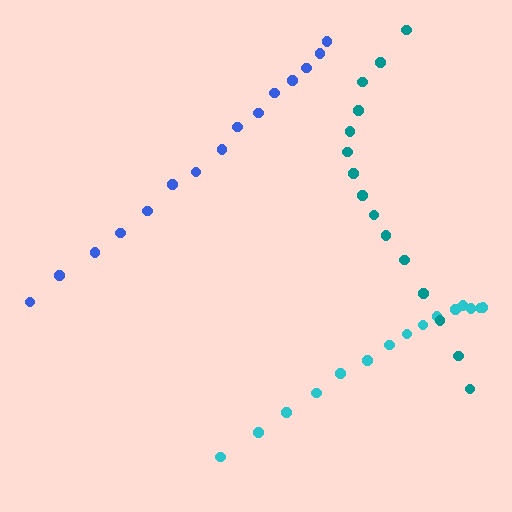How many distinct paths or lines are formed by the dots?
There are 3 distinct paths.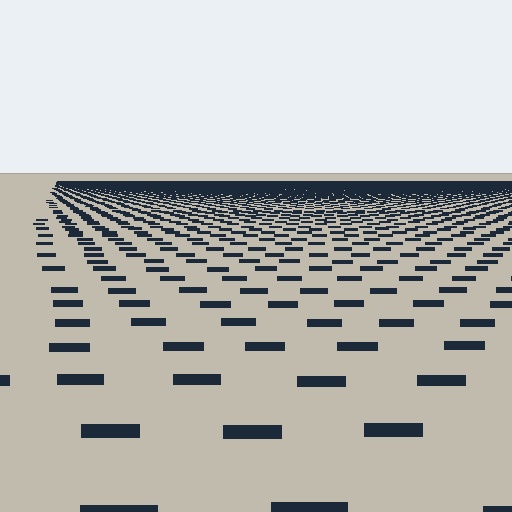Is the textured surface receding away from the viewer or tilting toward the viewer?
The surface is receding away from the viewer. Texture elements get smaller and denser toward the top.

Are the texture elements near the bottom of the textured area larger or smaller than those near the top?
Larger. Near the bottom, elements are closer to the viewer and appear at a bigger on-screen size.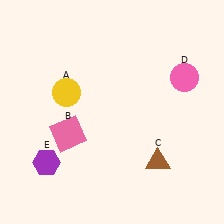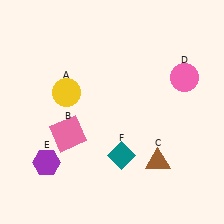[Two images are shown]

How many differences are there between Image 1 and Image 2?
There is 1 difference between the two images.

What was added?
A teal diamond (F) was added in Image 2.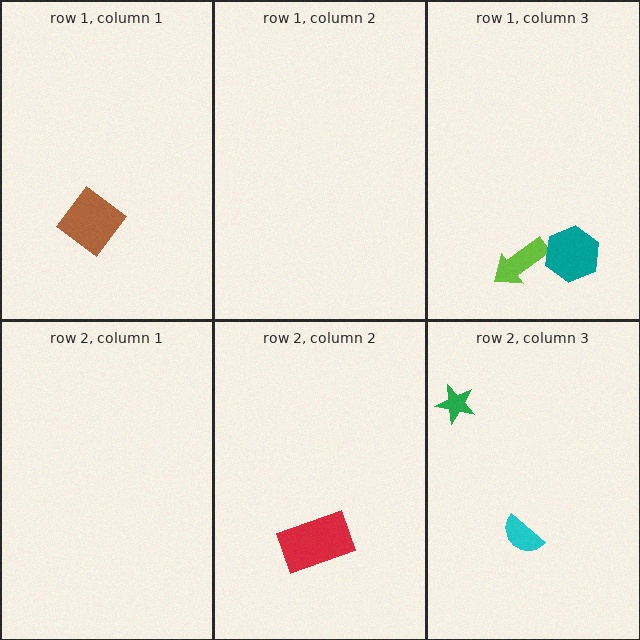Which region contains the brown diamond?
The row 1, column 1 region.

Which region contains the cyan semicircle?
The row 2, column 3 region.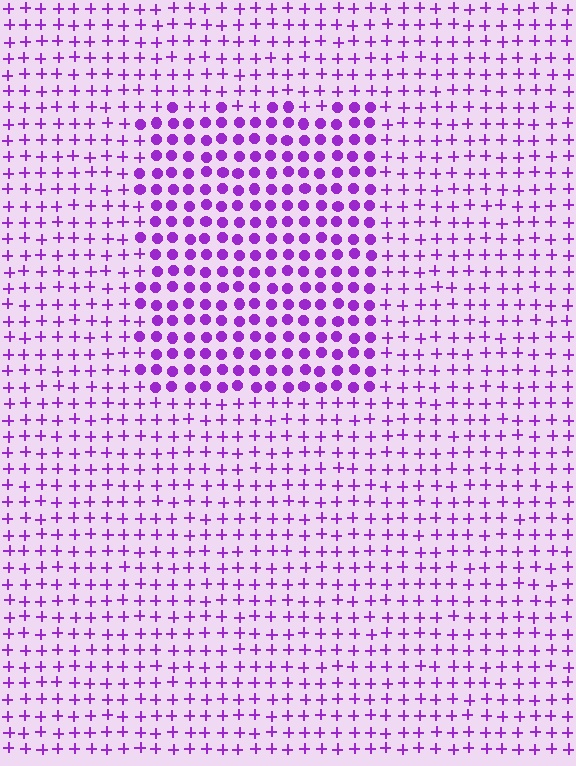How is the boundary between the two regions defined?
The boundary is defined by a change in element shape: circles inside vs. plus signs outside. All elements share the same color and spacing.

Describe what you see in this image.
The image is filled with small purple elements arranged in a uniform grid. A rectangle-shaped region contains circles, while the surrounding area contains plus signs. The boundary is defined purely by the change in element shape.